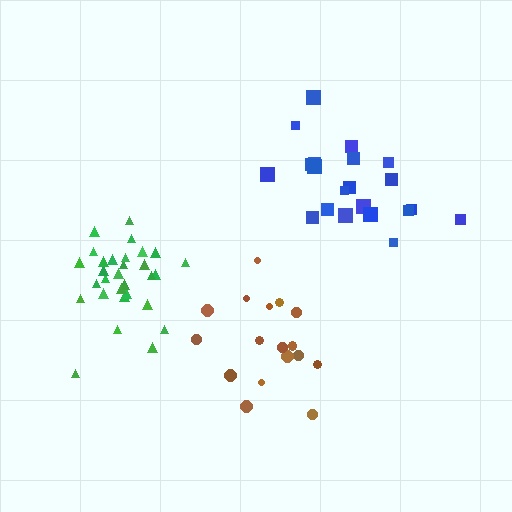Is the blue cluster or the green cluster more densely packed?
Green.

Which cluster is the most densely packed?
Green.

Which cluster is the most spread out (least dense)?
Brown.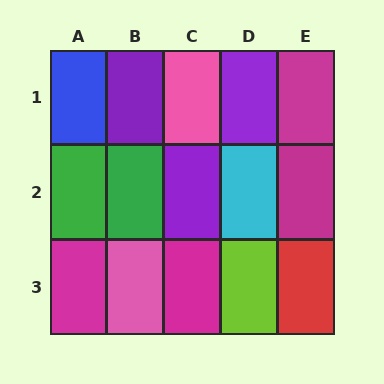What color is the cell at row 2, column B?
Green.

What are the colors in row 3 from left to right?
Magenta, pink, magenta, lime, red.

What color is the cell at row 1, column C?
Pink.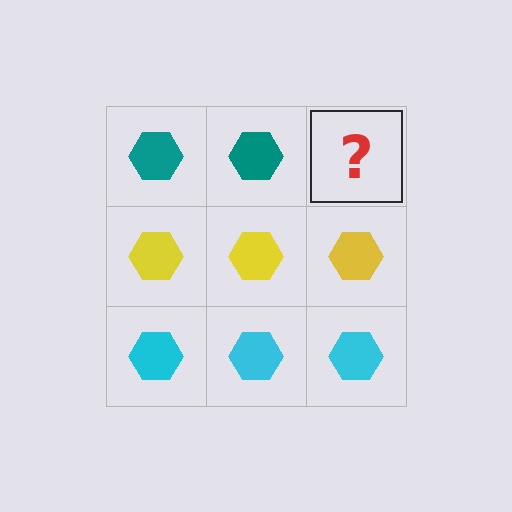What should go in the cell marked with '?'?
The missing cell should contain a teal hexagon.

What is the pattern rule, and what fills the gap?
The rule is that each row has a consistent color. The gap should be filled with a teal hexagon.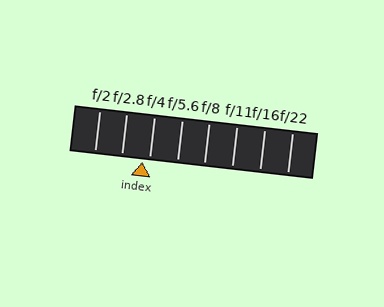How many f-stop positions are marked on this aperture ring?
There are 8 f-stop positions marked.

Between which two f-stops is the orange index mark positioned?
The index mark is between f/2.8 and f/4.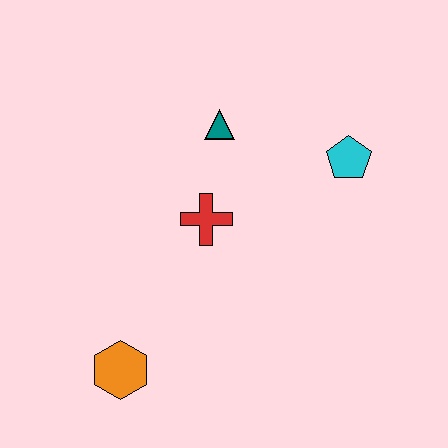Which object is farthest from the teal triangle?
The orange hexagon is farthest from the teal triangle.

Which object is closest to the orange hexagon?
The red cross is closest to the orange hexagon.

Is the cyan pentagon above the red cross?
Yes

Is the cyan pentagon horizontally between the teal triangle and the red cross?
No